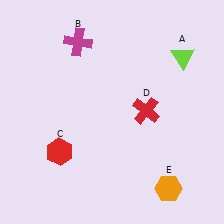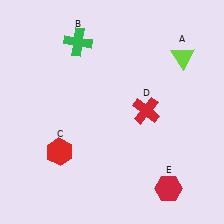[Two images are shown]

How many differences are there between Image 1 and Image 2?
There are 2 differences between the two images.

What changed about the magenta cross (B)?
In Image 1, B is magenta. In Image 2, it changed to green.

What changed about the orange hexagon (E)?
In Image 1, E is orange. In Image 2, it changed to red.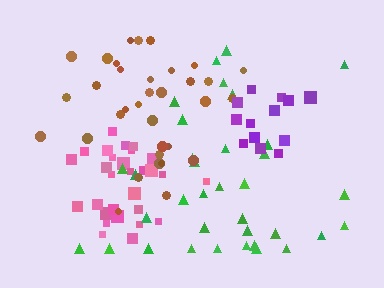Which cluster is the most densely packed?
Pink.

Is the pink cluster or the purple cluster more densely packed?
Pink.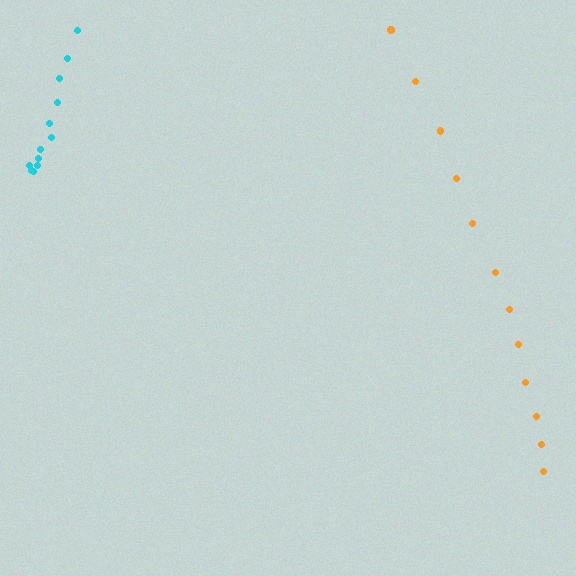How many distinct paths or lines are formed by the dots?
There are 2 distinct paths.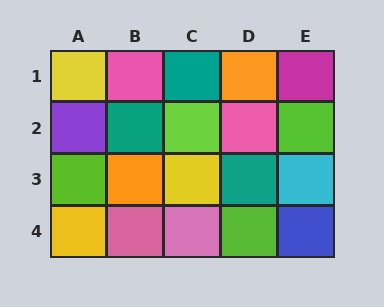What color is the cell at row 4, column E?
Blue.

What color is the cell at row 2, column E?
Lime.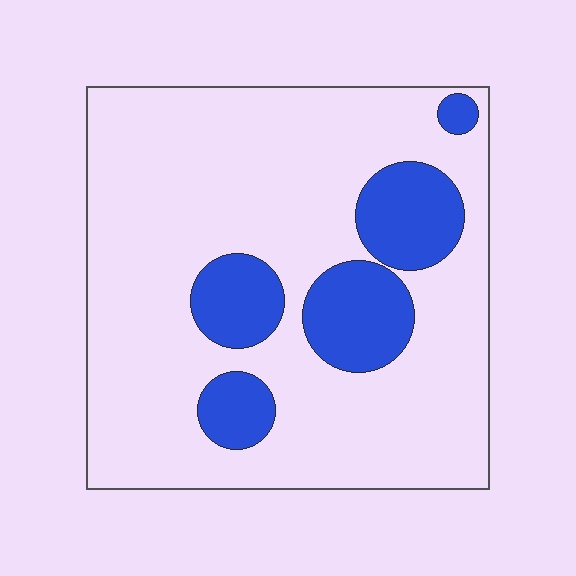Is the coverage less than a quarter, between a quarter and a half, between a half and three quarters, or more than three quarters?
Less than a quarter.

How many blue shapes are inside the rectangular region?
5.